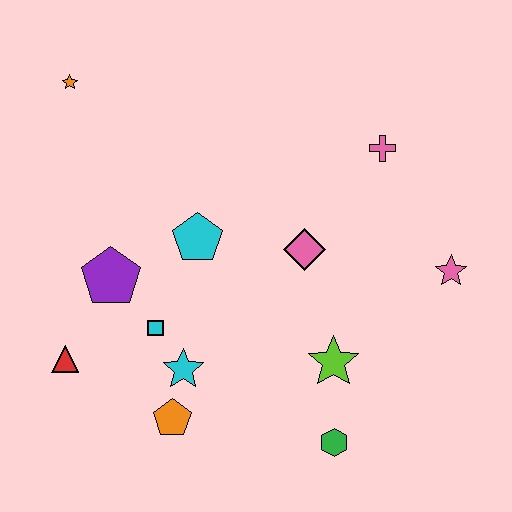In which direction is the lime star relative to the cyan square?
The lime star is to the right of the cyan square.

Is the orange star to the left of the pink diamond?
Yes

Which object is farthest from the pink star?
The orange star is farthest from the pink star.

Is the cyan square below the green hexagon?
No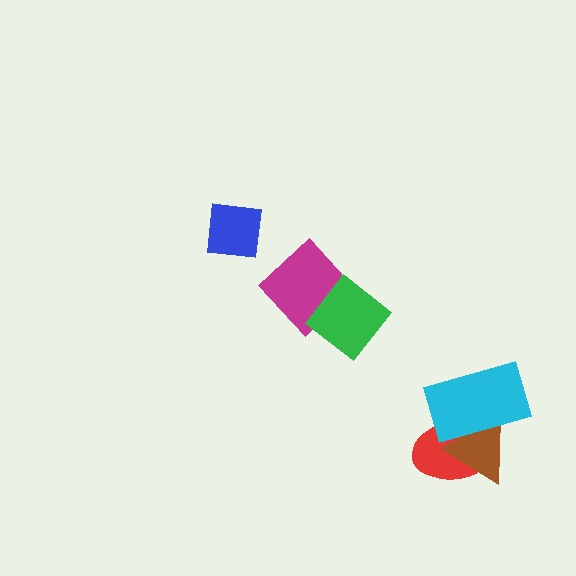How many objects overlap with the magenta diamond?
1 object overlaps with the magenta diamond.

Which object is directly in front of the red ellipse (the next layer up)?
The brown triangle is directly in front of the red ellipse.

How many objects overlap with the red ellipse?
2 objects overlap with the red ellipse.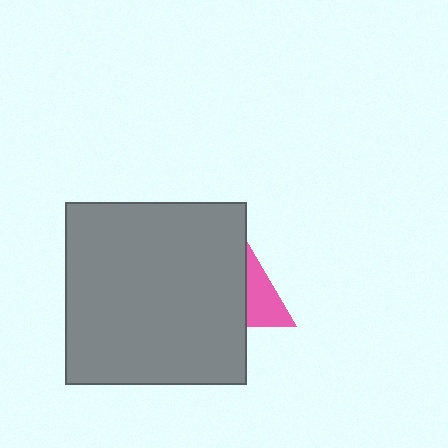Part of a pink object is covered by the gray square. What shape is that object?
It is a triangle.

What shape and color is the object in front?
The object in front is a gray square.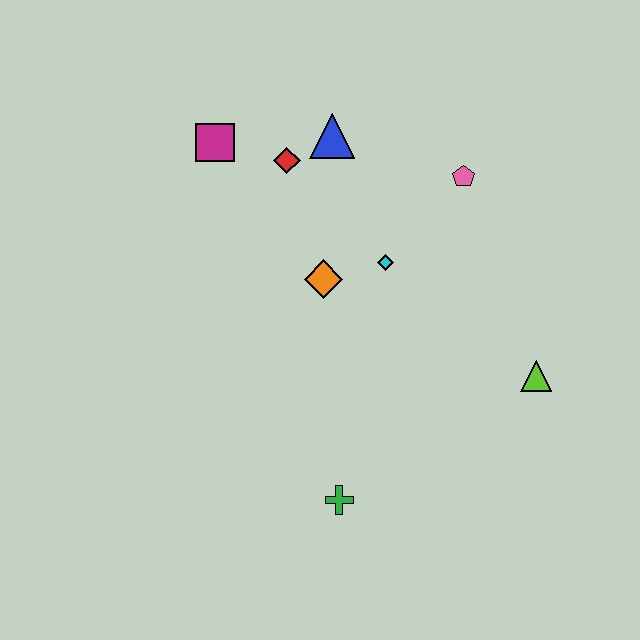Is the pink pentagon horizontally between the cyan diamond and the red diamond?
No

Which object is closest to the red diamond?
The blue triangle is closest to the red diamond.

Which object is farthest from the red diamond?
The green cross is farthest from the red diamond.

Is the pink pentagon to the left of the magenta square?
No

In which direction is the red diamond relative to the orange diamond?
The red diamond is above the orange diamond.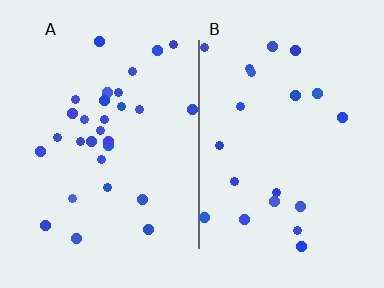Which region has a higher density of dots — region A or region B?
A (the left).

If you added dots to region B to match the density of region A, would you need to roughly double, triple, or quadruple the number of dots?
Approximately double.